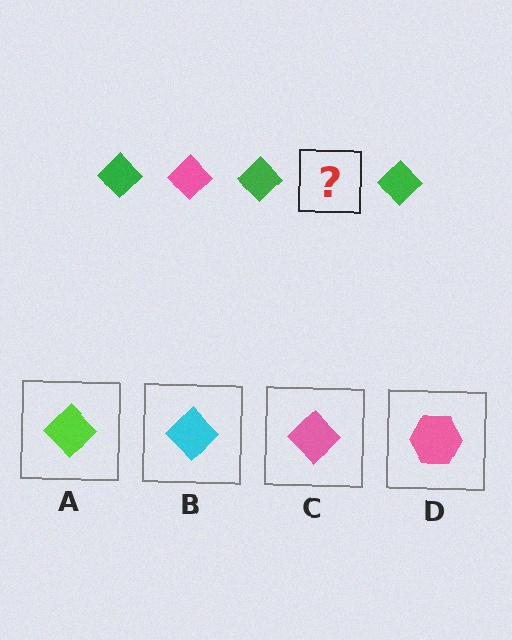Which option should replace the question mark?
Option C.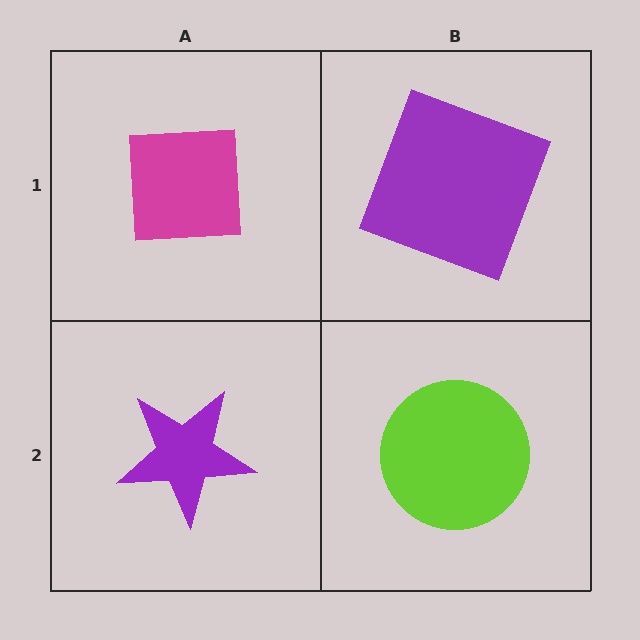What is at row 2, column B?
A lime circle.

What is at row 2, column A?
A purple star.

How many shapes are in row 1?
2 shapes.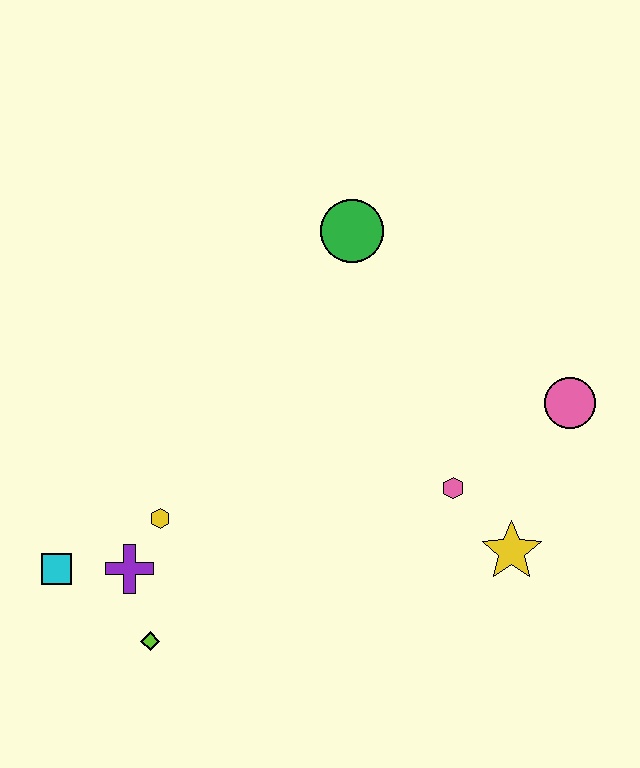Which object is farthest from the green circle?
The lime diamond is farthest from the green circle.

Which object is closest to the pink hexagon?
The yellow star is closest to the pink hexagon.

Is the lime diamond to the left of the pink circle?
Yes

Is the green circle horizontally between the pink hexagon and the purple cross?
Yes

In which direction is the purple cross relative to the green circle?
The purple cross is below the green circle.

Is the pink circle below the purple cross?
No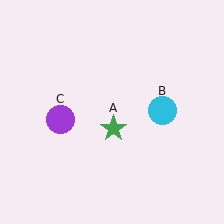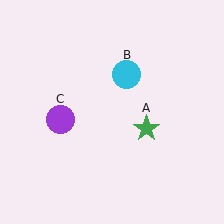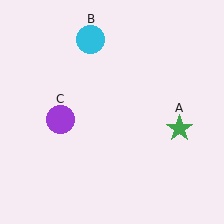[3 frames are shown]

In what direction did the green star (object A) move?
The green star (object A) moved right.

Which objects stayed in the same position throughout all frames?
Purple circle (object C) remained stationary.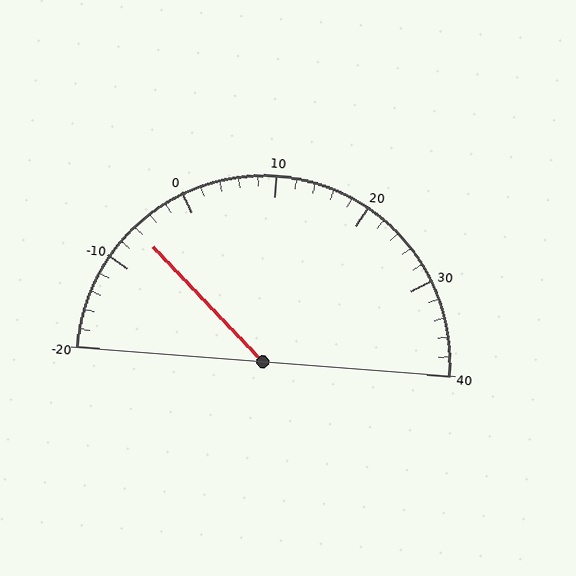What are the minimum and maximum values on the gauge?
The gauge ranges from -20 to 40.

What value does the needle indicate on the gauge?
The needle indicates approximately -6.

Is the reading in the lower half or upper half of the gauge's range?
The reading is in the lower half of the range (-20 to 40).